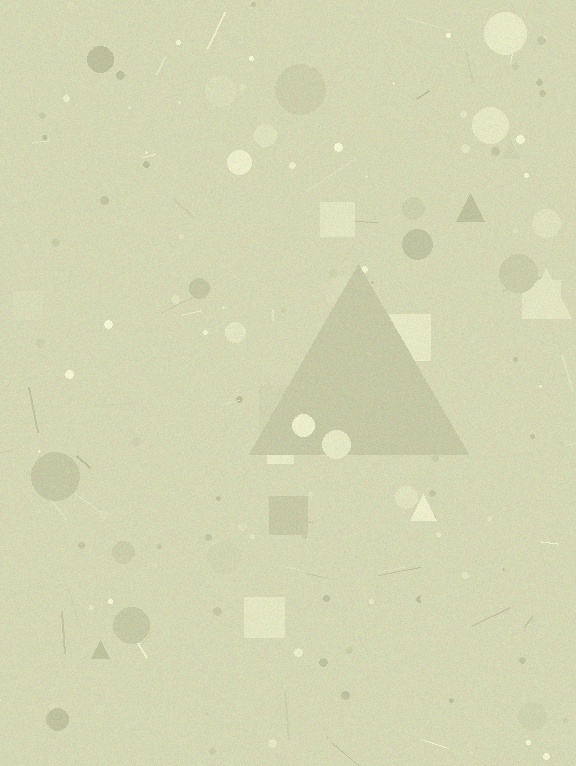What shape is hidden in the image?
A triangle is hidden in the image.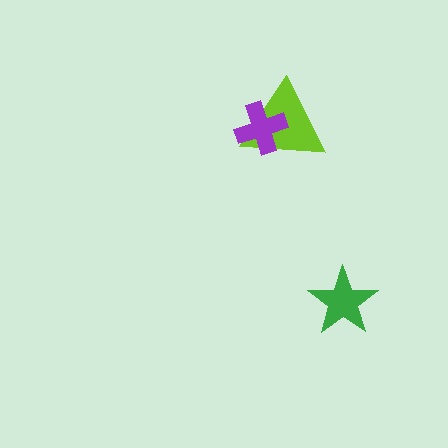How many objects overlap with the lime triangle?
1 object overlaps with the lime triangle.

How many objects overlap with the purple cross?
1 object overlaps with the purple cross.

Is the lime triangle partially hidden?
Yes, it is partially covered by another shape.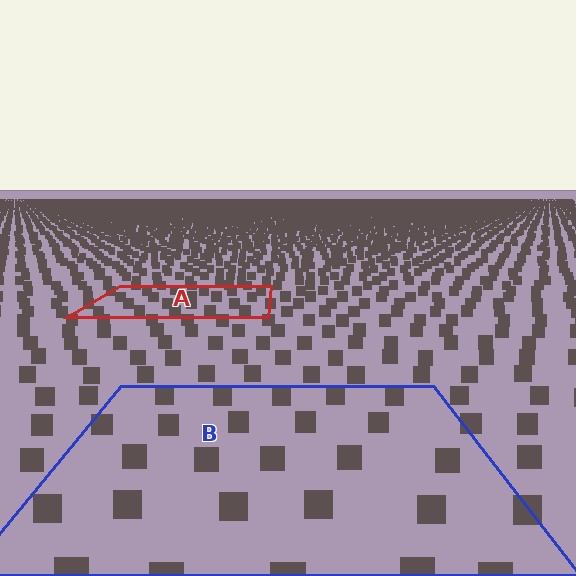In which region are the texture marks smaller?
The texture marks are smaller in region A, because it is farther away.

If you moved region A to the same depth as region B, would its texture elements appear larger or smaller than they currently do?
They would appear larger. At a closer depth, the same texture elements are projected at a bigger on-screen size.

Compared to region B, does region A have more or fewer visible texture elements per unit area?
Region A has more texture elements per unit area — they are packed more densely because it is farther away.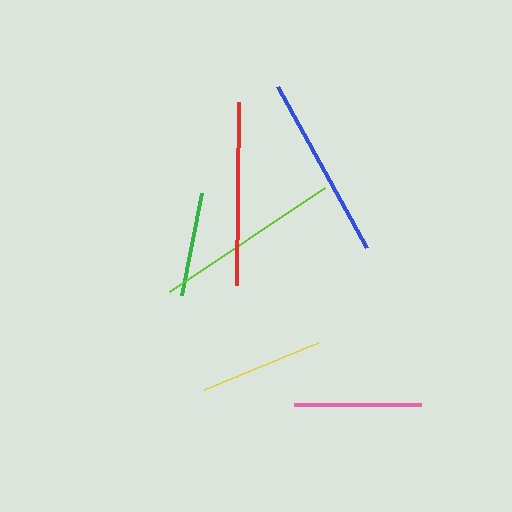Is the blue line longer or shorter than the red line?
The blue line is longer than the red line.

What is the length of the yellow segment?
The yellow segment is approximately 123 pixels long.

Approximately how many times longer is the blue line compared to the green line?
The blue line is approximately 1.8 times the length of the green line.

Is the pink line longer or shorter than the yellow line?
The pink line is longer than the yellow line.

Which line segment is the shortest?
The green line is the shortest at approximately 104 pixels.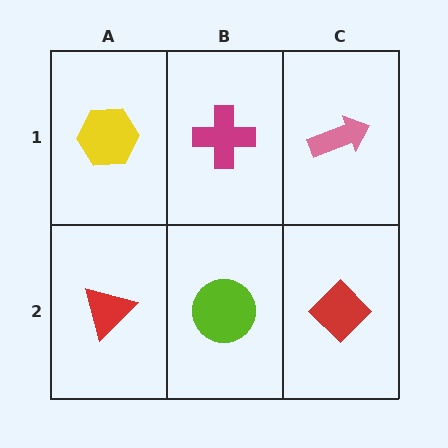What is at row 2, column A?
A red triangle.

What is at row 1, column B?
A magenta cross.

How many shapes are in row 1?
3 shapes.